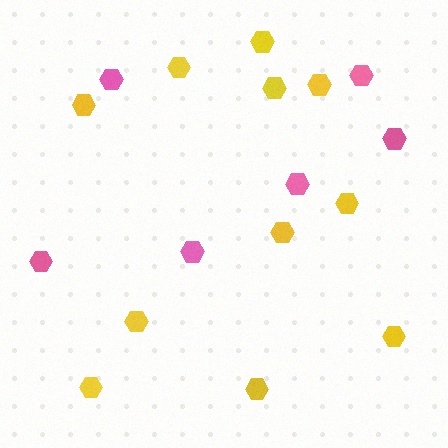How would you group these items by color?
There are 2 groups: one group of yellow hexagons (11) and one group of pink hexagons (6).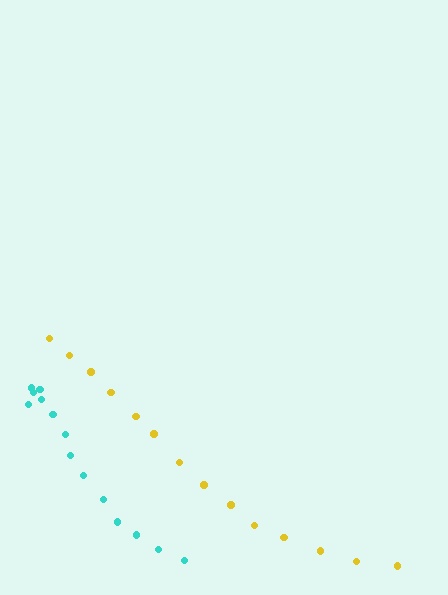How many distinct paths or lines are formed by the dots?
There are 2 distinct paths.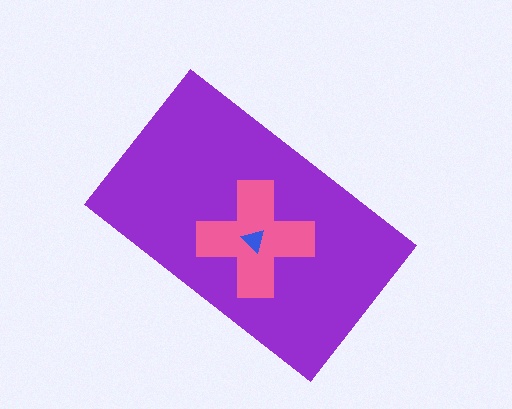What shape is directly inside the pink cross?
The blue triangle.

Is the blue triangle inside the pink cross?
Yes.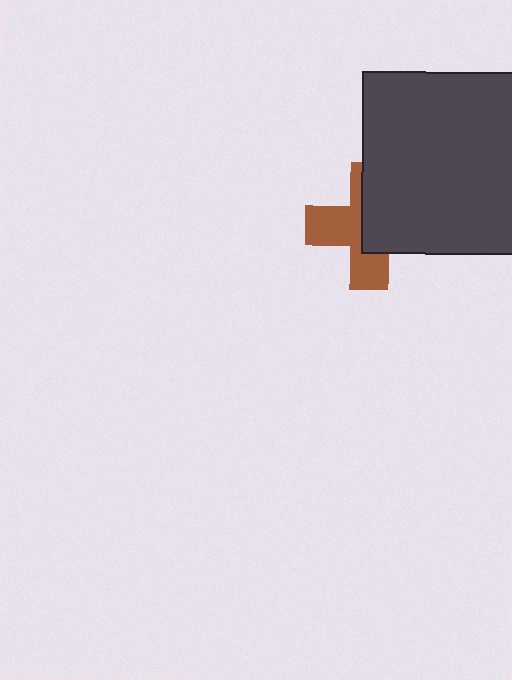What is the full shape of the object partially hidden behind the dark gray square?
The partially hidden object is a brown cross.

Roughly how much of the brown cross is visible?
About half of it is visible (roughly 48%).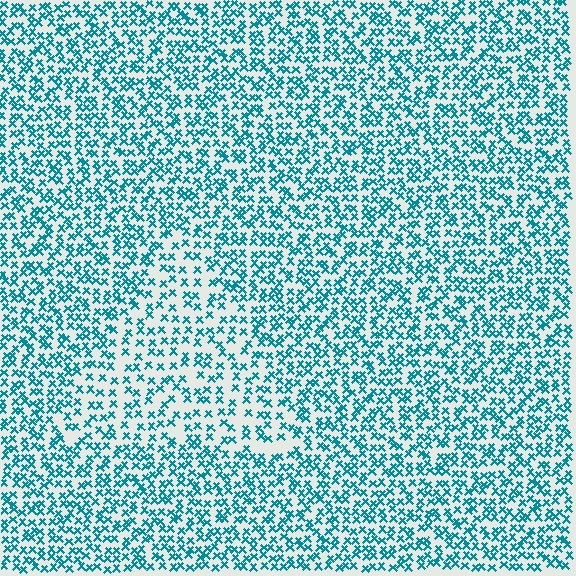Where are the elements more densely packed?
The elements are more densely packed outside the triangle boundary.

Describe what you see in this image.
The image contains small teal elements arranged at two different densities. A triangle-shaped region is visible where the elements are less densely packed than the surrounding area.